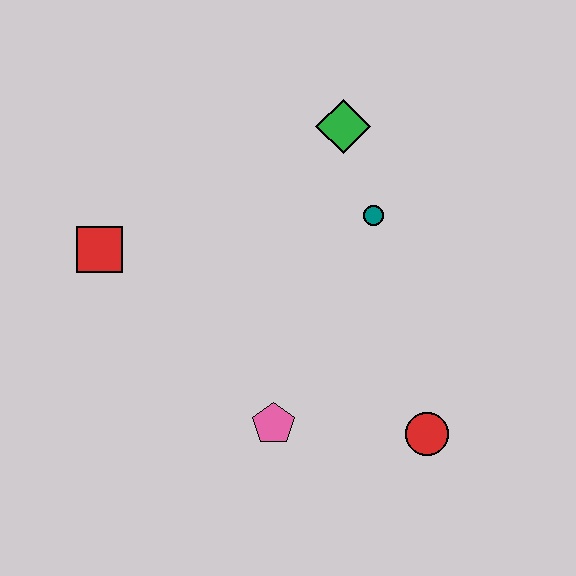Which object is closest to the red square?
The pink pentagon is closest to the red square.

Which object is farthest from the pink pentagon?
The green diamond is farthest from the pink pentagon.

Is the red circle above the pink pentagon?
No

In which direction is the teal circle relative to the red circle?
The teal circle is above the red circle.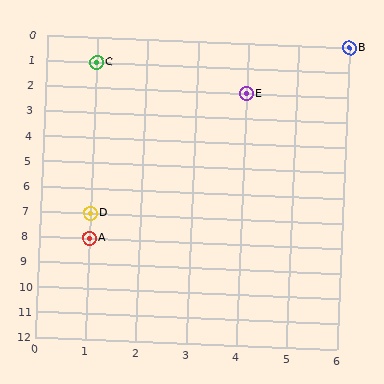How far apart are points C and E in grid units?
Points C and E are 3 columns and 1 row apart (about 3.2 grid units diagonally).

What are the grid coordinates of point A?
Point A is at grid coordinates (1, 8).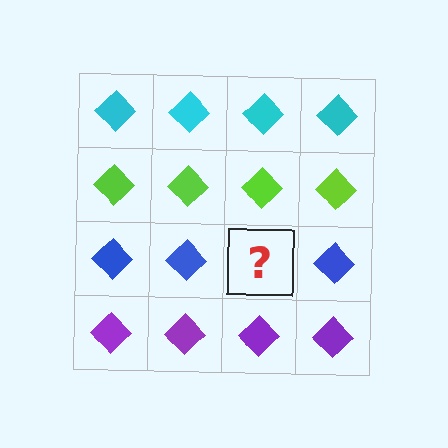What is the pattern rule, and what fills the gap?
The rule is that each row has a consistent color. The gap should be filled with a blue diamond.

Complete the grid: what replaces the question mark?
The question mark should be replaced with a blue diamond.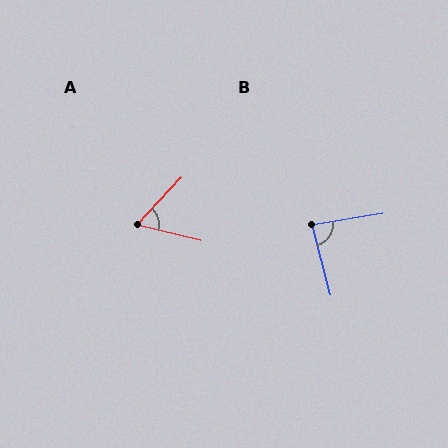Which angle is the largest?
B, at approximately 85 degrees.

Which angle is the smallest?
A, at approximately 61 degrees.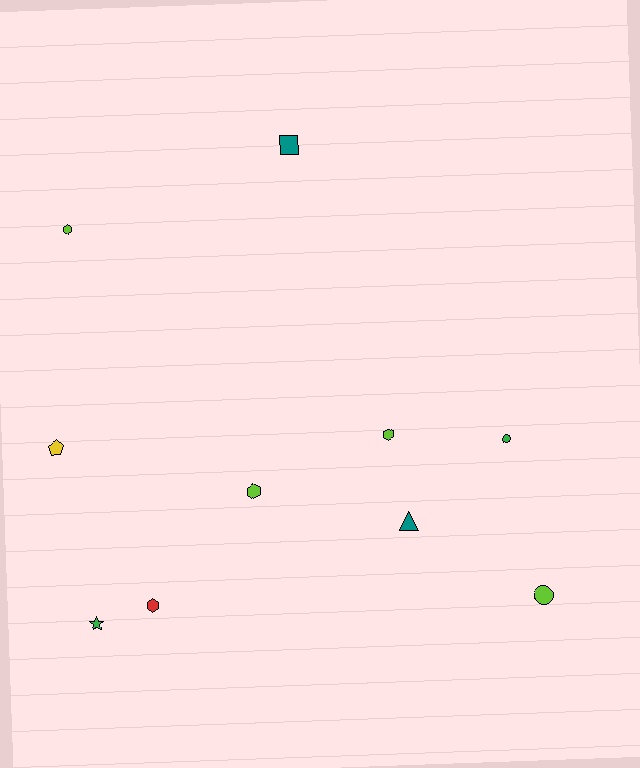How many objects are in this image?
There are 10 objects.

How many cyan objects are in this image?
There are no cyan objects.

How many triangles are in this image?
There is 1 triangle.